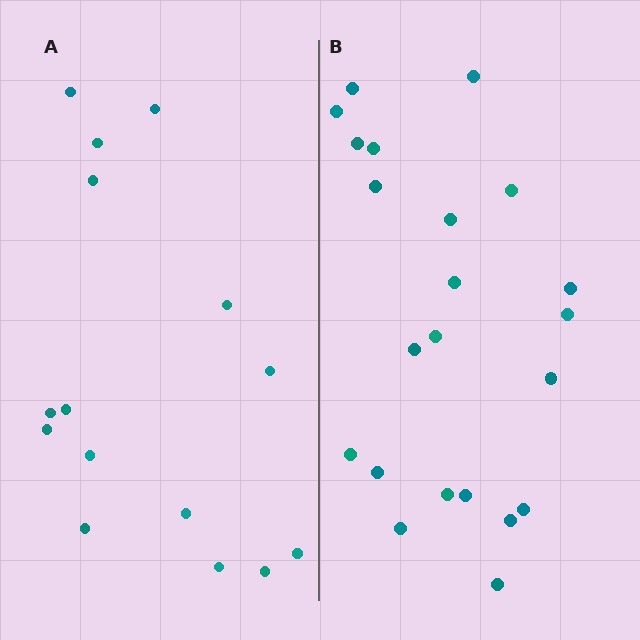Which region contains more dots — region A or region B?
Region B (the right region) has more dots.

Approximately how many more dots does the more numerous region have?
Region B has roughly 8 or so more dots than region A.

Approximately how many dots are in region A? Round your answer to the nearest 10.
About 20 dots. (The exact count is 15, which rounds to 20.)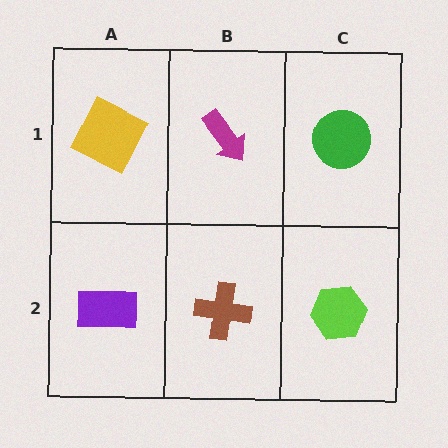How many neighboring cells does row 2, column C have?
2.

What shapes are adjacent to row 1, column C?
A lime hexagon (row 2, column C), a magenta arrow (row 1, column B).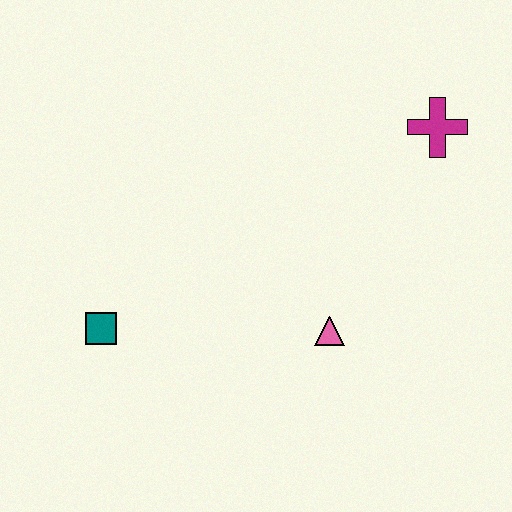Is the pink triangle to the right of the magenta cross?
No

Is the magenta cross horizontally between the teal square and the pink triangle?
No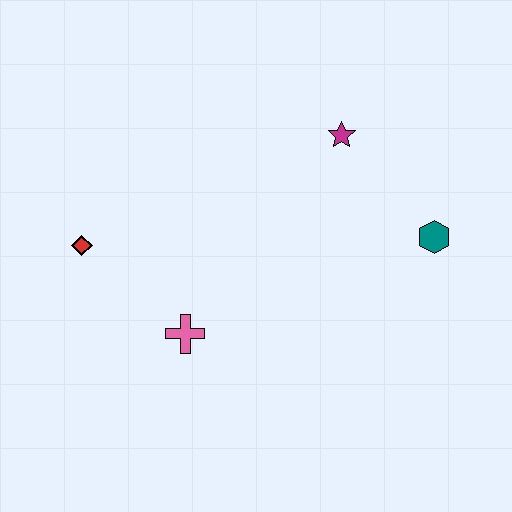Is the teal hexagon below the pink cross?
No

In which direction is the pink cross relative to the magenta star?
The pink cross is below the magenta star.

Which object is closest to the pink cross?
The red diamond is closest to the pink cross.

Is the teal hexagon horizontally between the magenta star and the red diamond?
No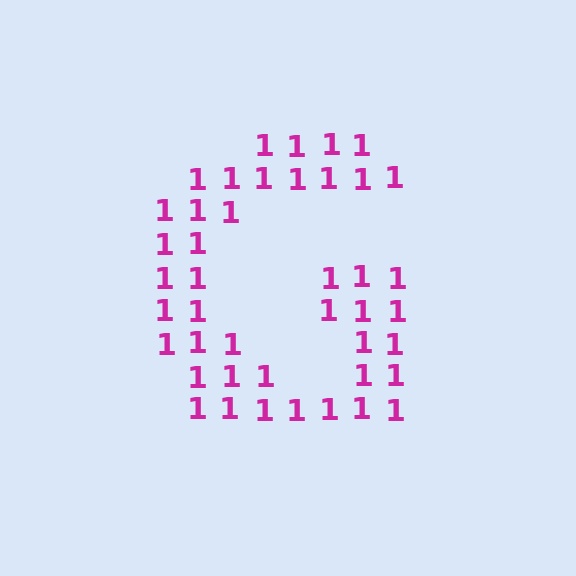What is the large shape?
The large shape is the letter G.